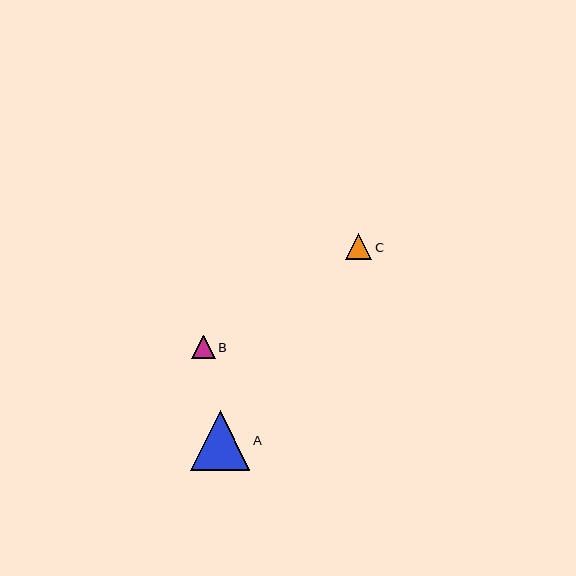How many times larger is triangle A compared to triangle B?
Triangle A is approximately 2.6 times the size of triangle B.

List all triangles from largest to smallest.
From largest to smallest: A, C, B.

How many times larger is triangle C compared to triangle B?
Triangle C is approximately 1.1 times the size of triangle B.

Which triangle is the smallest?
Triangle B is the smallest with a size of approximately 23 pixels.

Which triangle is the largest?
Triangle A is the largest with a size of approximately 60 pixels.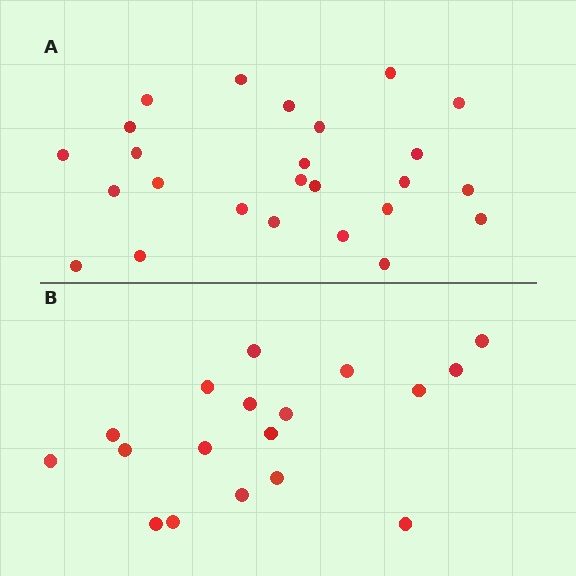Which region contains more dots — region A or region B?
Region A (the top region) has more dots.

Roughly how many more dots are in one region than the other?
Region A has roughly 8 or so more dots than region B.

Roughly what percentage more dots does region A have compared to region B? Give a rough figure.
About 40% more.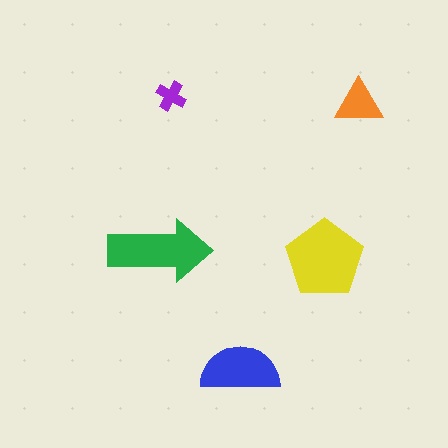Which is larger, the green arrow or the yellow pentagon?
The yellow pentagon.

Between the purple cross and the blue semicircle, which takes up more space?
The blue semicircle.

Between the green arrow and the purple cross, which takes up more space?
The green arrow.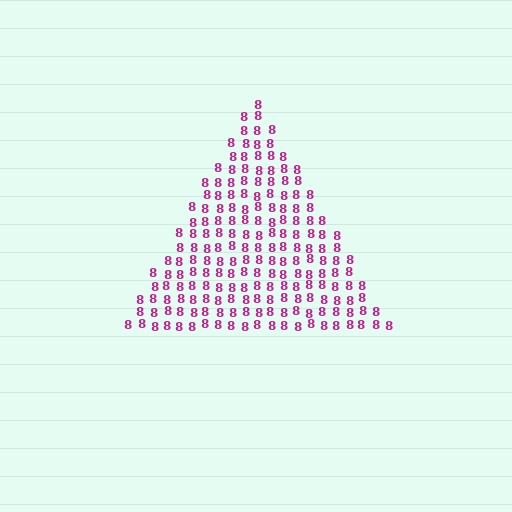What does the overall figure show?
The overall figure shows a triangle.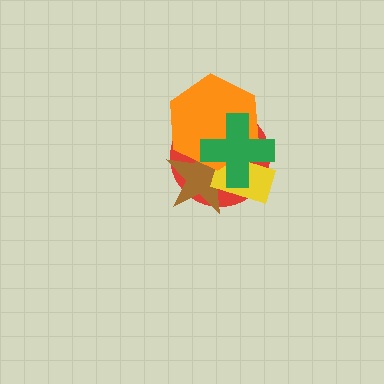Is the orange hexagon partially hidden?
Yes, it is partially covered by another shape.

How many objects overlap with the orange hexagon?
4 objects overlap with the orange hexagon.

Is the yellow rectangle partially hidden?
Yes, it is partially covered by another shape.